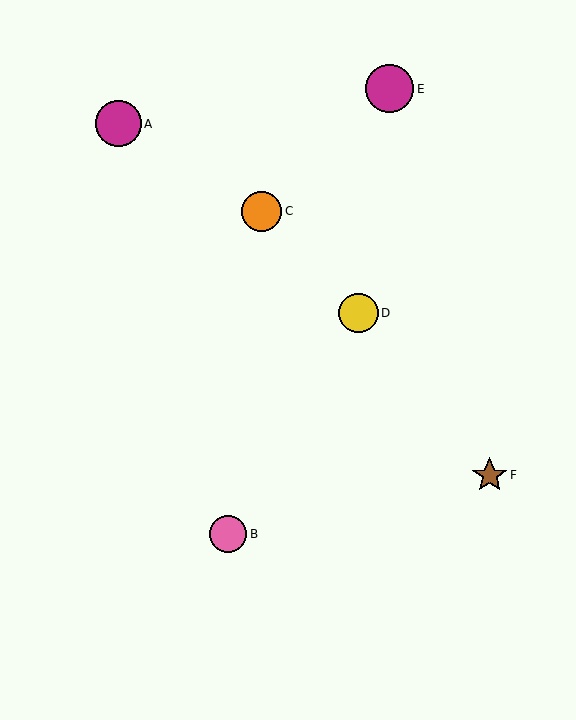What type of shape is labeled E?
Shape E is a magenta circle.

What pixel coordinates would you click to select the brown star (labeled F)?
Click at (490, 475) to select the brown star F.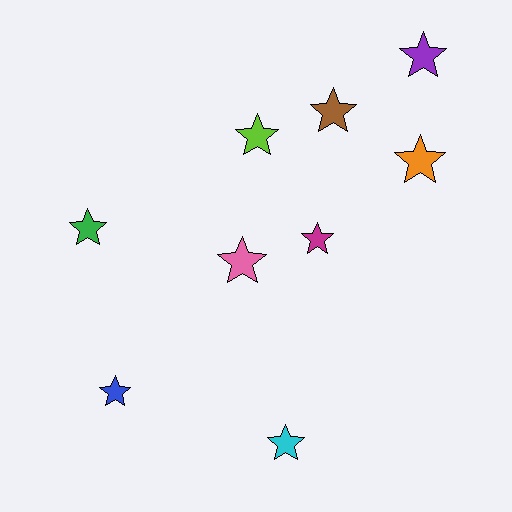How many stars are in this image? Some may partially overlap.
There are 9 stars.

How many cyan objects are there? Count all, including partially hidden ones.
There is 1 cyan object.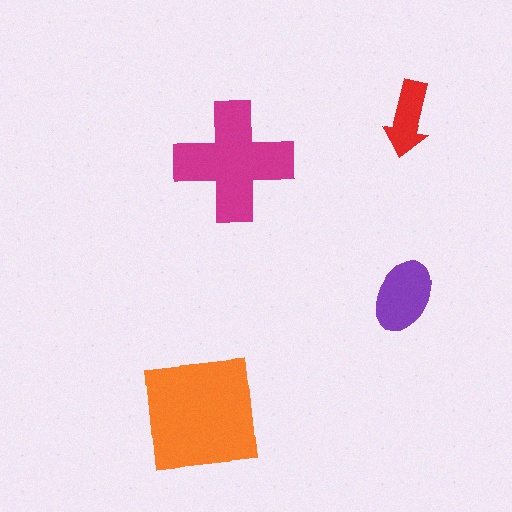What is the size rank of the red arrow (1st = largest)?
4th.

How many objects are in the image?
There are 4 objects in the image.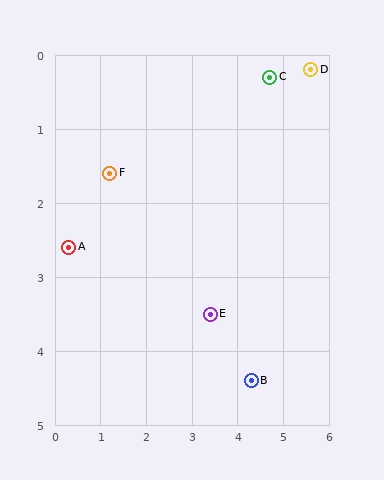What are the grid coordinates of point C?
Point C is at approximately (4.7, 0.3).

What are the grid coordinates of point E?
Point E is at approximately (3.4, 3.5).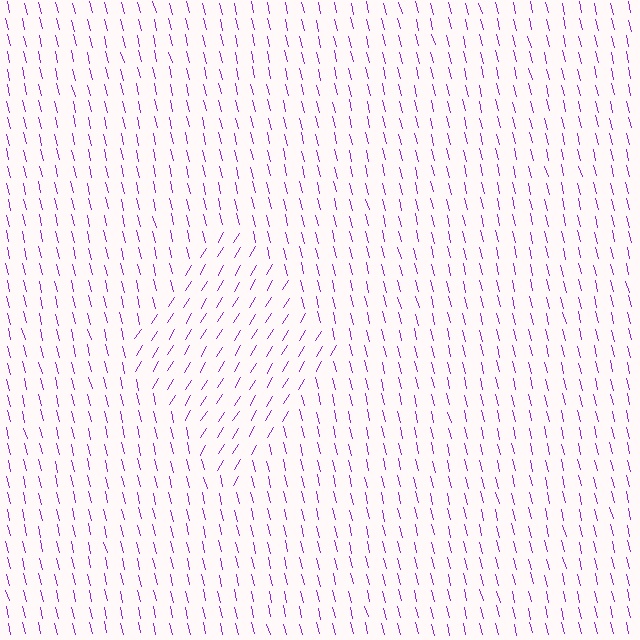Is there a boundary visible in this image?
Yes, there is a texture boundary formed by a change in line orientation.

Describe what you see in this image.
The image is filled with small purple line segments. A diamond region in the image has lines oriented differently from the surrounding lines, creating a visible texture boundary.